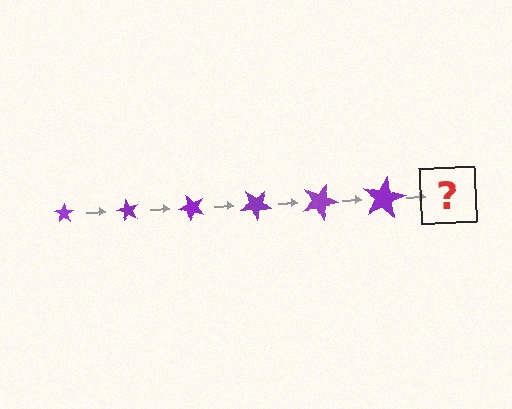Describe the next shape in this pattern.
It should be a star, larger than the previous one and rotated 360 degrees from the start.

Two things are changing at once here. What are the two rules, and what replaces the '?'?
The two rules are that the star grows larger each step and it rotates 60 degrees each step. The '?' should be a star, larger than the previous one and rotated 360 degrees from the start.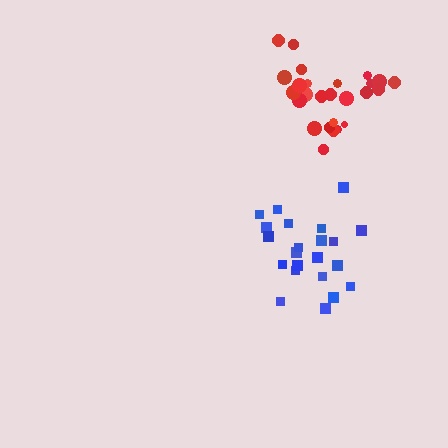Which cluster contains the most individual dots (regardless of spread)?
Red (26).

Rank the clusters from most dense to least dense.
red, blue.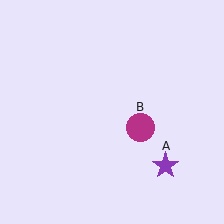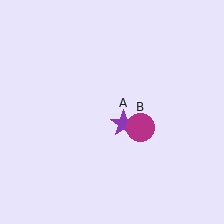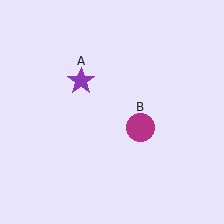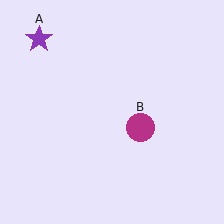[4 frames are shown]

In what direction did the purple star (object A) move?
The purple star (object A) moved up and to the left.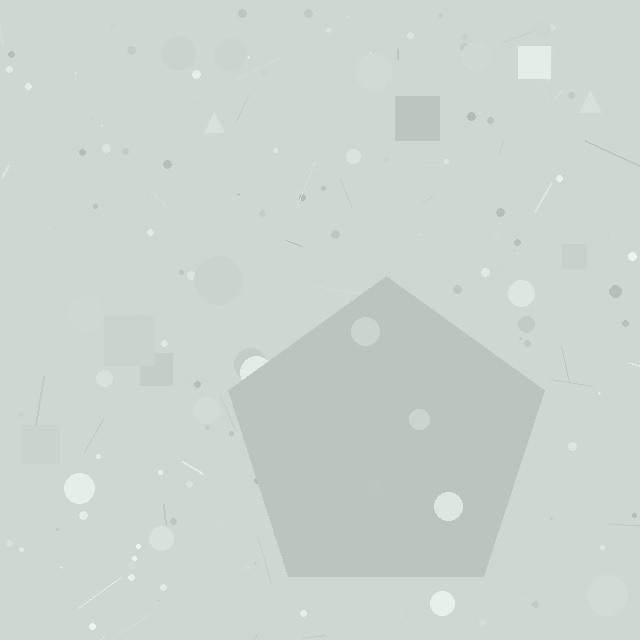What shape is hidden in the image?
A pentagon is hidden in the image.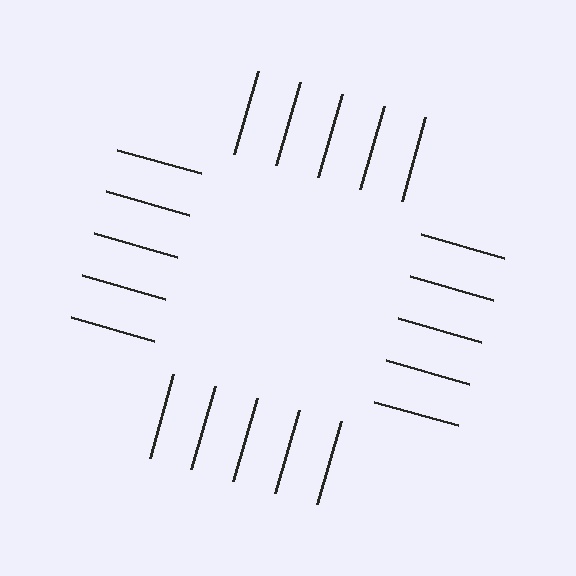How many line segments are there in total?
20 — 5 along each of the 4 edges.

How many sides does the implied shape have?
4 sides — the line-ends trace a square.